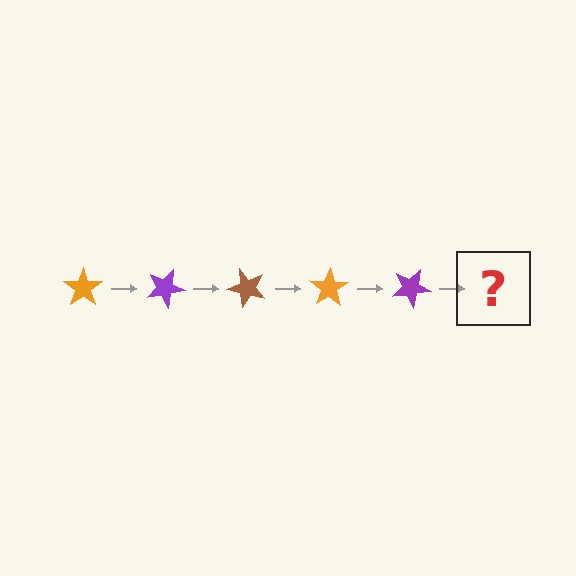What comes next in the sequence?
The next element should be a brown star, rotated 125 degrees from the start.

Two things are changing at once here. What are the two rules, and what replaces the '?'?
The two rules are that it rotates 25 degrees each step and the color cycles through orange, purple, and brown. The '?' should be a brown star, rotated 125 degrees from the start.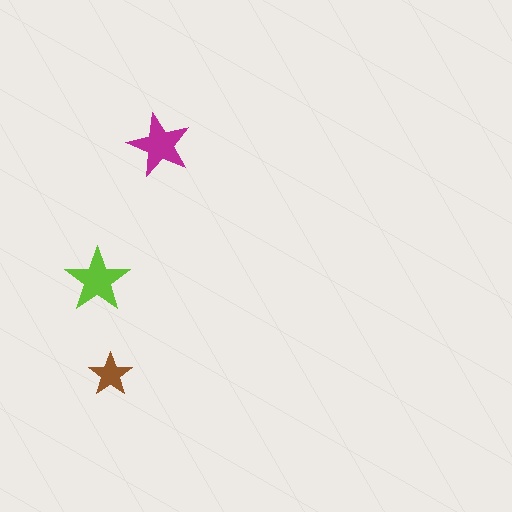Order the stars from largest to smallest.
the lime one, the magenta one, the brown one.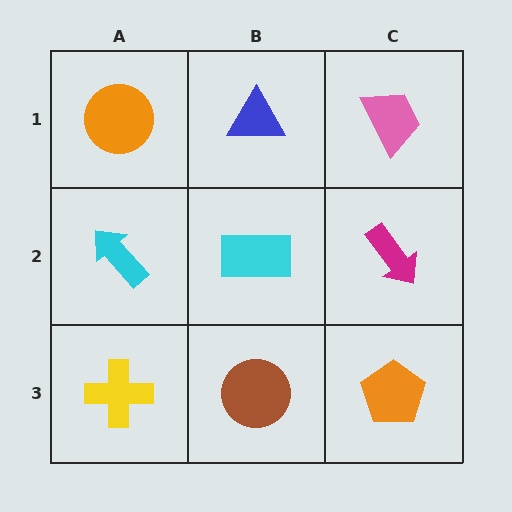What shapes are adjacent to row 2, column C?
A pink trapezoid (row 1, column C), an orange pentagon (row 3, column C), a cyan rectangle (row 2, column B).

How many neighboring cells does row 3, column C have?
2.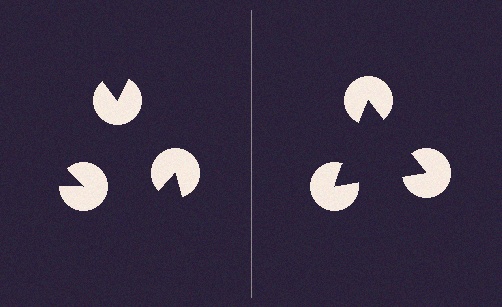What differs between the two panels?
The pac-man discs are positioned identically on both sides; only the wedge orientations differ. On the right they align to a triangle; on the left they are misaligned.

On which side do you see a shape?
An illusory triangle appears on the right side. On the left side the wedge cuts are rotated, so no coherent shape forms.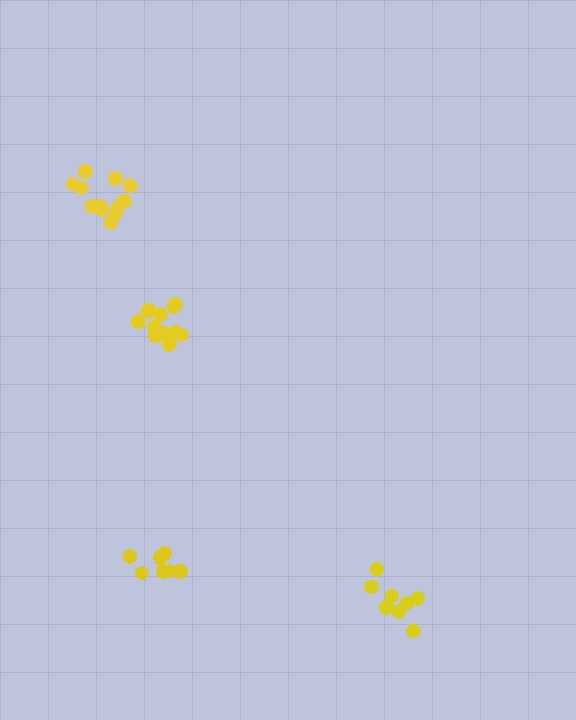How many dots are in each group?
Group 1: 7 dots, Group 2: 11 dots, Group 3: 9 dots, Group 4: 13 dots (40 total).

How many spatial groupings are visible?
There are 4 spatial groupings.